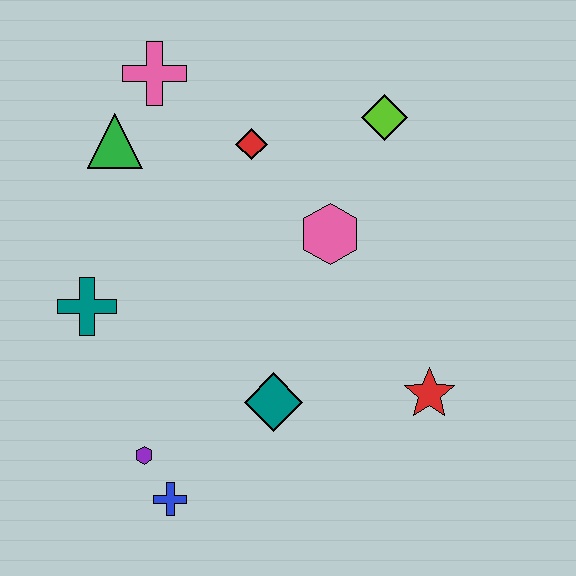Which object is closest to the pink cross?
The green triangle is closest to the pink cross.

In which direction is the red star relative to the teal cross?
The red star is to the right of the teal cross.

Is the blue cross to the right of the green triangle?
Yes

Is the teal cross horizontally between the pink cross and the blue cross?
No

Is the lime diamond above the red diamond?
Yes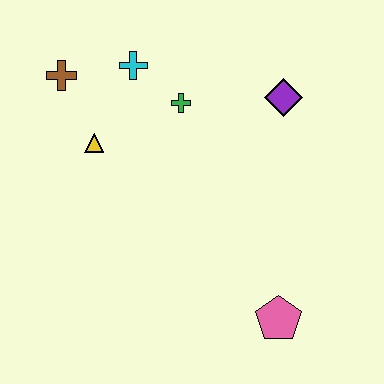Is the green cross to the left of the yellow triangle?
No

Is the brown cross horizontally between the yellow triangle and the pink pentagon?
No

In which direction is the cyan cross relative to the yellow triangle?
The cyan cross is above the yellow triangle.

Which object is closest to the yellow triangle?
The brown cross is closest to the yellow triangle.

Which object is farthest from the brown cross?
The pink pentagon is farthest from the brown cross.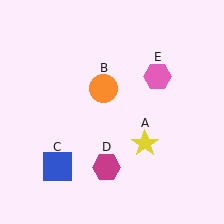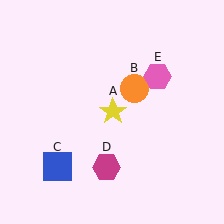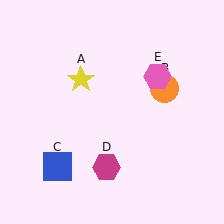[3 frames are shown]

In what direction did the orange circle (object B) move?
The orange circle (object B) moved right.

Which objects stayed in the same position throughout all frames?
Blue square (object C) and magenta hexagon (object D) and pink hexagon (object E) remained stationary.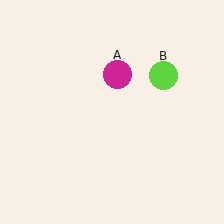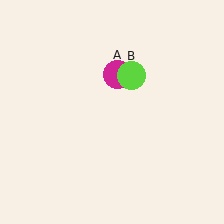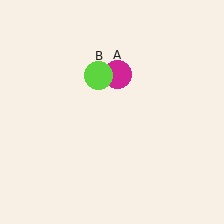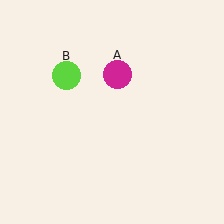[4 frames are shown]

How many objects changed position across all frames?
1 object changed position: lime circle (object B).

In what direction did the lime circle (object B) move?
The lime circle (object B) moved left.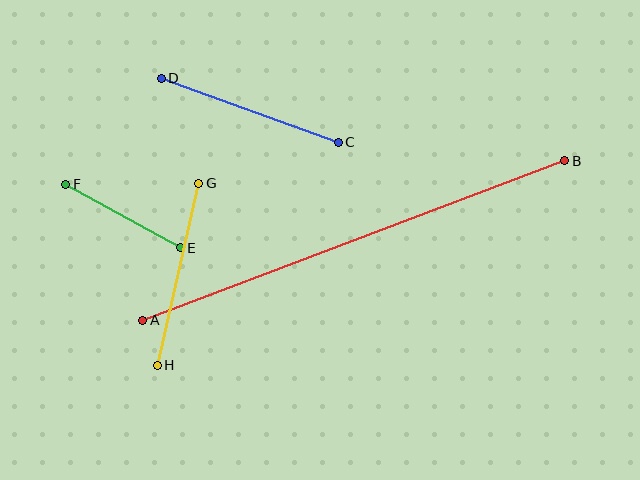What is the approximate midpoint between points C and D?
The midpoint is at approximately (250, 110) pixels.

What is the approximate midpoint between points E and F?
The midpoint is at approximately (123, 216) pixels.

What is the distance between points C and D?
The distance is approximately 188 pixels.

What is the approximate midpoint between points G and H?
The midpoint is at approximately (178, 274) pixels.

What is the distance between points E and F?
The distance is approximately 131 pixels.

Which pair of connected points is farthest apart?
Points A and B are farthest apart.